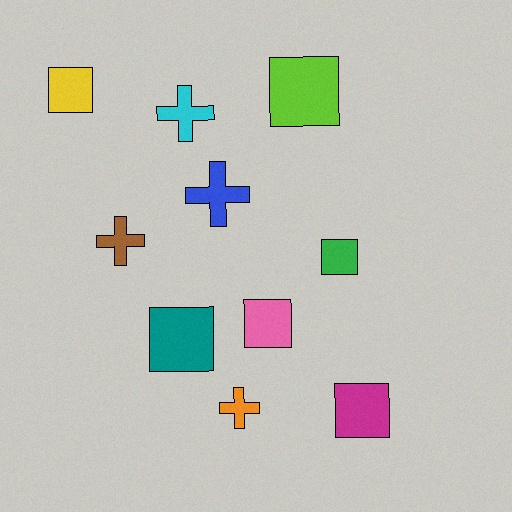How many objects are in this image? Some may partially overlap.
There are 10 objects.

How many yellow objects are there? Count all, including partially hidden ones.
There is 1 yellow object.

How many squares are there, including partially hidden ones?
There are 6 squares.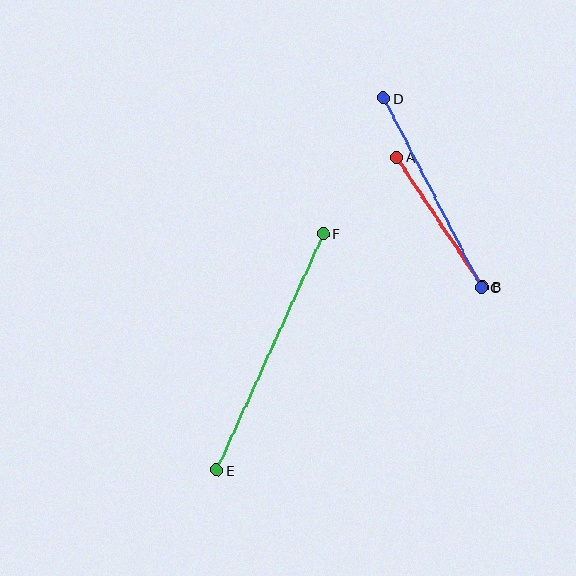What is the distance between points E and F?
The distance is approximately 259 pixels.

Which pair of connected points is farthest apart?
Points E and F are farthest apart.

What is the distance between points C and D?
The distance is approximately 213 pixels.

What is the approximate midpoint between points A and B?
The midpoint is at approximately (440, 222) pixels.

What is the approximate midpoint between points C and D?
The midpoint is at approximately (433, 193) pixels.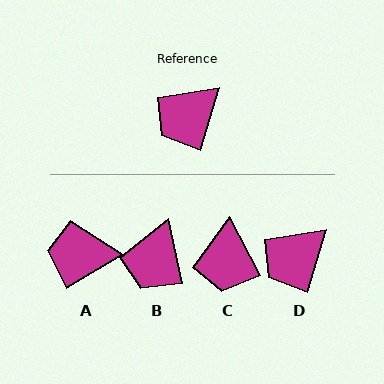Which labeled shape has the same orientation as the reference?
D.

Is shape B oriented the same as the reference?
No, it is off by about 29 degrees.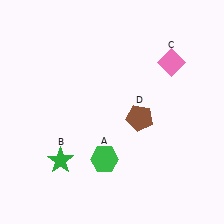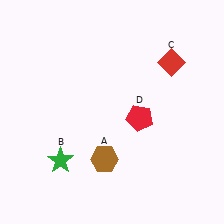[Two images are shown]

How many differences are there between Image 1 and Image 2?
There are 3 differences between the two images.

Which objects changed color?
A changed from green to brown. C changed from pink to red. D changed from brown to red.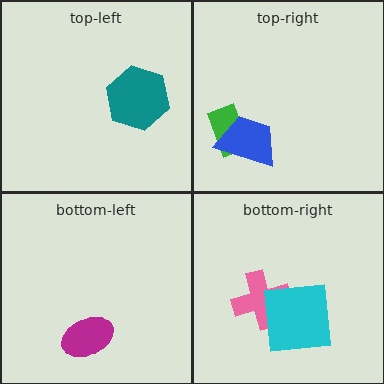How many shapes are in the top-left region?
1.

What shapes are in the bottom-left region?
The magenta ellipse.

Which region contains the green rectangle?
The top-right region.